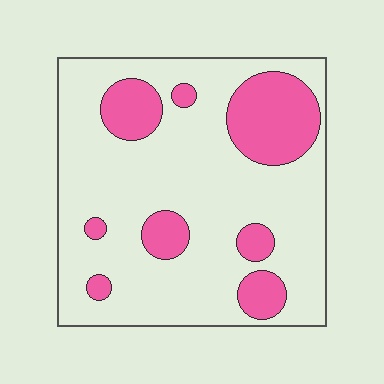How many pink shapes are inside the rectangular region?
8.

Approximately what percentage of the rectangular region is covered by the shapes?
Approximately 25%.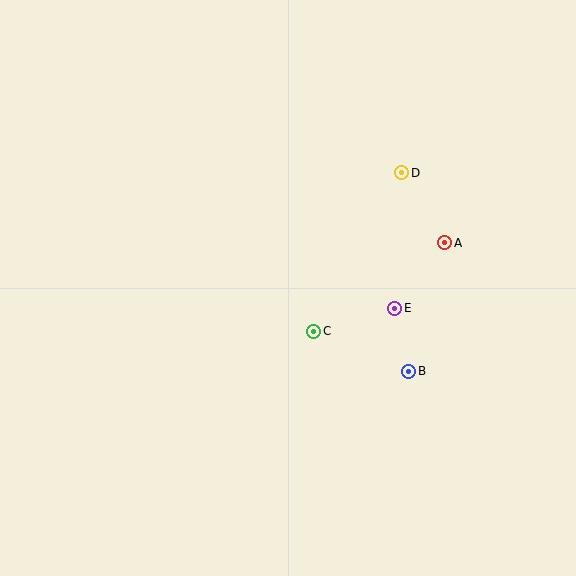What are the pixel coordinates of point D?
Point D is at (402, 173).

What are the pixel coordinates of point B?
Point B is at (409, 371).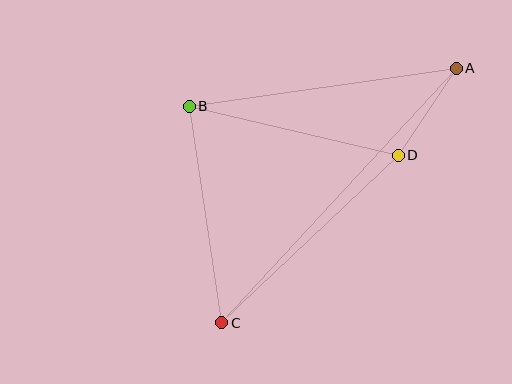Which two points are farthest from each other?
Points A and C are farthest from each other.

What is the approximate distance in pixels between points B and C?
The distance between B and C is approximately 219 pixels.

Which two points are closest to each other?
Points A and D are closest to each other.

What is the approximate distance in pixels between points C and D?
The distance between C and D is approximately 243 pixels.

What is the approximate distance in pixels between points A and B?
The distance between A and B is approximately 270 pixels.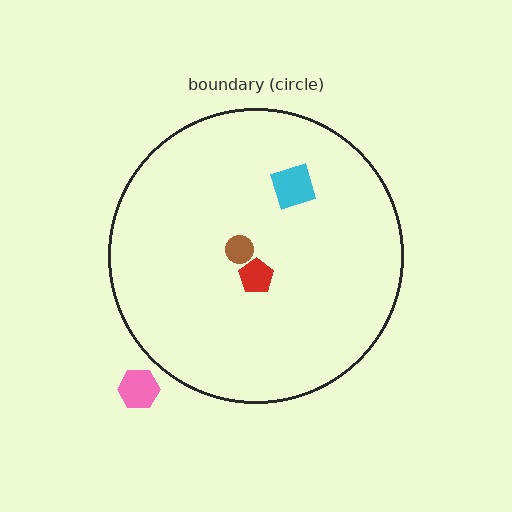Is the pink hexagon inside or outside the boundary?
Outside.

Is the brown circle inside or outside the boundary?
Inside.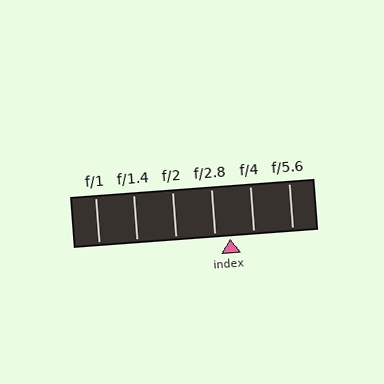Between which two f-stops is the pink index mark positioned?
The index mark is between f/2.8 and f/4.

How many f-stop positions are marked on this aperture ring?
There are 6 f-stop positions marked.